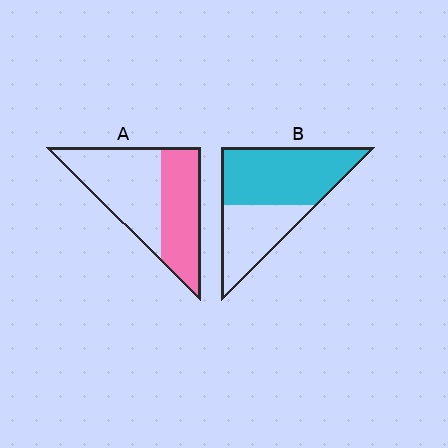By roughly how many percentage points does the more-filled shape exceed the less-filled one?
By roughly 15 percentage points (B over A).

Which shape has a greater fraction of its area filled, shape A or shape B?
Shape B.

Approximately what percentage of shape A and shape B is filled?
A is approximately 45% and B is approximately 60%.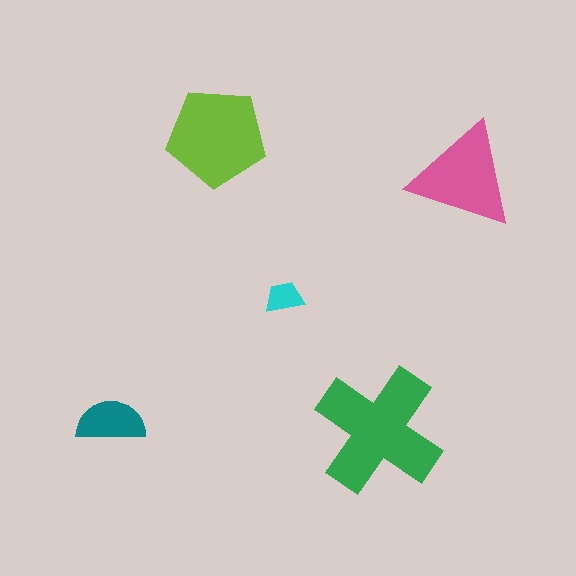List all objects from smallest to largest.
The cyan trapezoid, the teal semicircle, the pink triangle, the lime pentagon, the green cross.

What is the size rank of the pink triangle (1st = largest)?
3rd.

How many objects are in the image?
There are 5 objects in the image.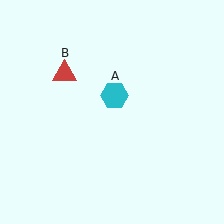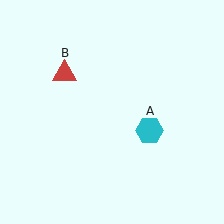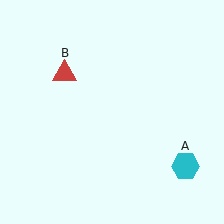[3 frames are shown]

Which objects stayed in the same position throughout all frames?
Red triangle (object B) remained stationary.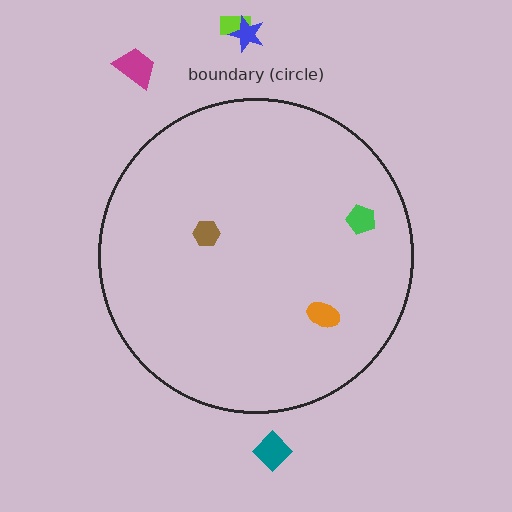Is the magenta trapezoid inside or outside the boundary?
Outside.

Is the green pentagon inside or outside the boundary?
Inside.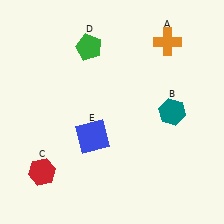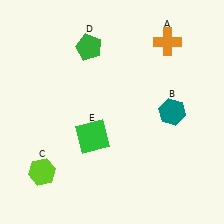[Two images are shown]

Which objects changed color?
C changed from red to lime. E changed from blue to green.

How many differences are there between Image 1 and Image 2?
There are 2 differences between the two images.